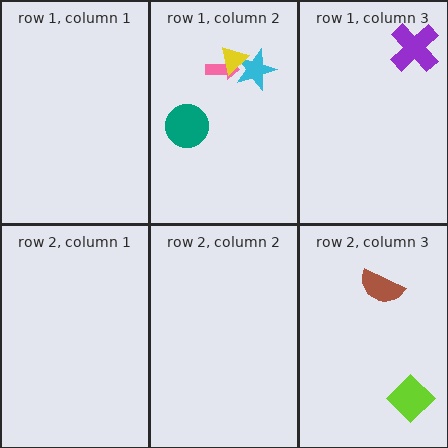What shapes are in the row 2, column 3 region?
The lime diamond, the brown semicircle.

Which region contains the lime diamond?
The row 2, column 3 region.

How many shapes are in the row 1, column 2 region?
4.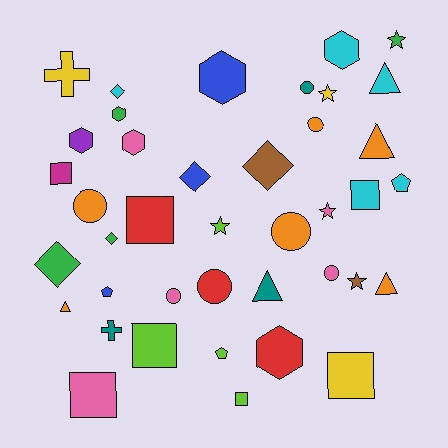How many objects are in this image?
There are 40 objects.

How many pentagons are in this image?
There are 3 pentagons.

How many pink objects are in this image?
There are 5 pink objects.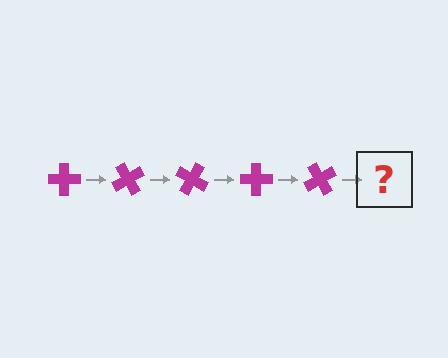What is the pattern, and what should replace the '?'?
The pattern is that the cross rotates 60 degrees each step. The '?' should be a magenta cross rotated 300 degrees.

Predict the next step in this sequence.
The next step is a magenta cross rotated 300 degrees.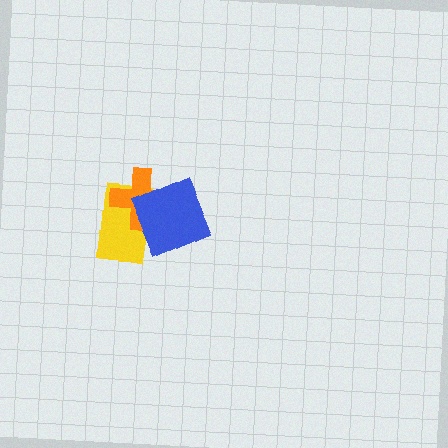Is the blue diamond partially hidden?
No, no other shape covers it.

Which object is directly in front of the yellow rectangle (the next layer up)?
The orange cross is directly in front of the yellow rectangle.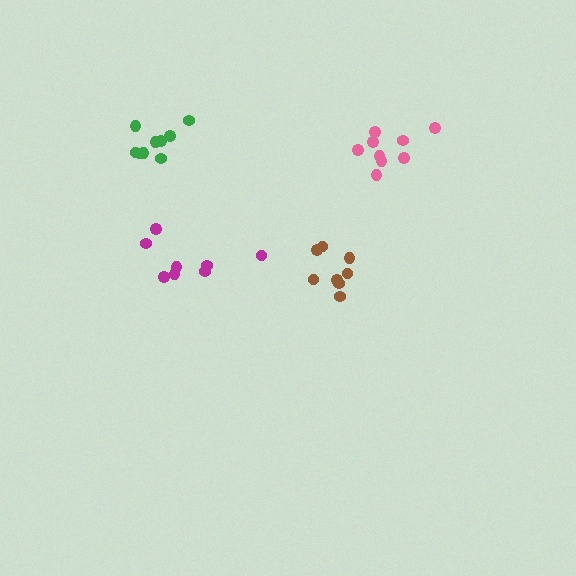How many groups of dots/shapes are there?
There are 4 groups.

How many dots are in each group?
Group 1: 9 dots, Group 2: 9 dots, Group 3: 8 dots, Group 4: 8 dots (34 total).